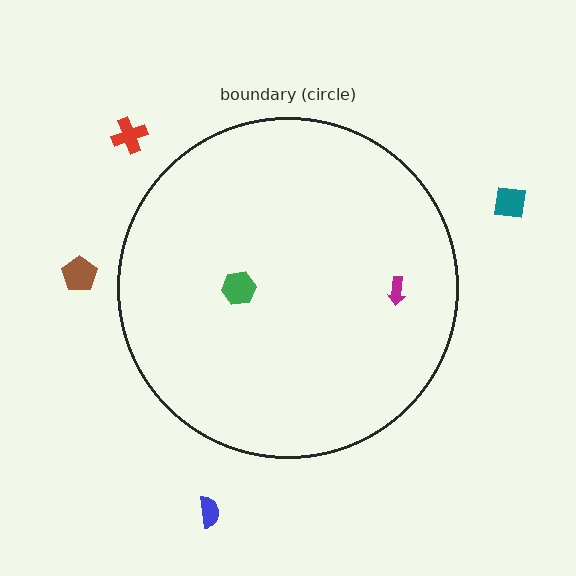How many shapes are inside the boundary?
2 inside, 4 outside.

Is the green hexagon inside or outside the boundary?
Inside.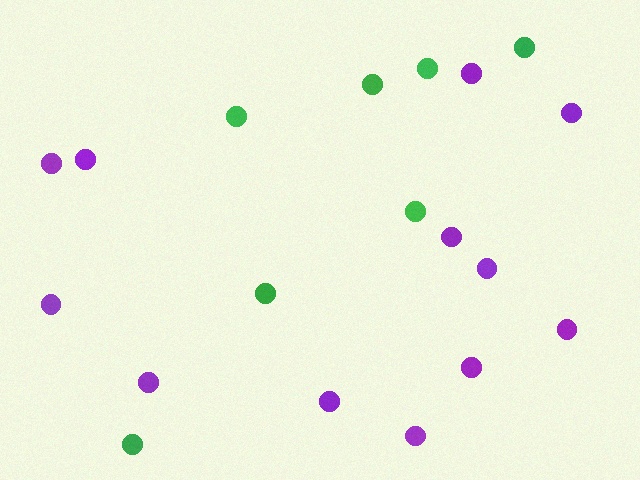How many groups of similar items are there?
There are 2 groups: one group of green circles (7) and one group of purple circles (12).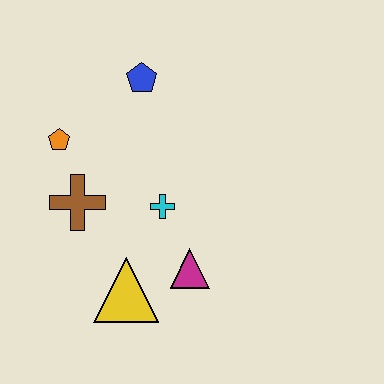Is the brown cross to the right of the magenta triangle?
No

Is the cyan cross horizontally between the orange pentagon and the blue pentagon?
No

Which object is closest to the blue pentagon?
The orange pentagon is closest to the blue pentagon.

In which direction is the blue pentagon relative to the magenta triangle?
The blue pentagon is above the magenta triangle.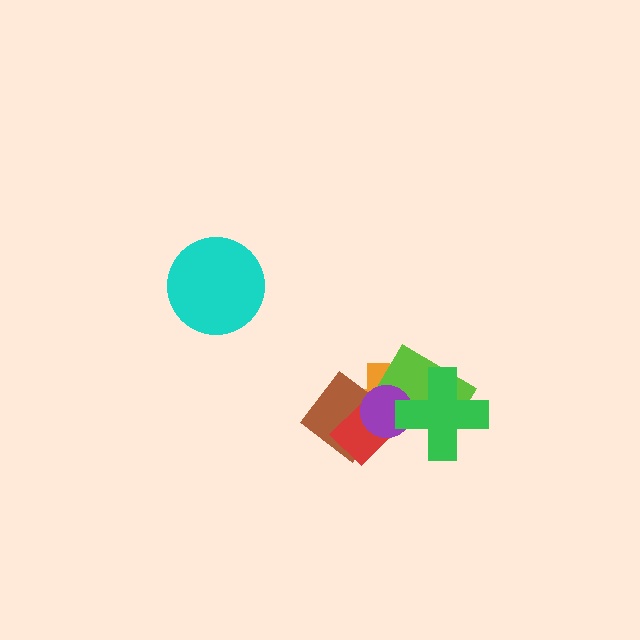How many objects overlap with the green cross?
3 objects overlap with the green cross.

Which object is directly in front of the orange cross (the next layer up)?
The brown diamond is directly in front of the orange cross.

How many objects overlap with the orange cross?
5 objects overlap with the orange cross.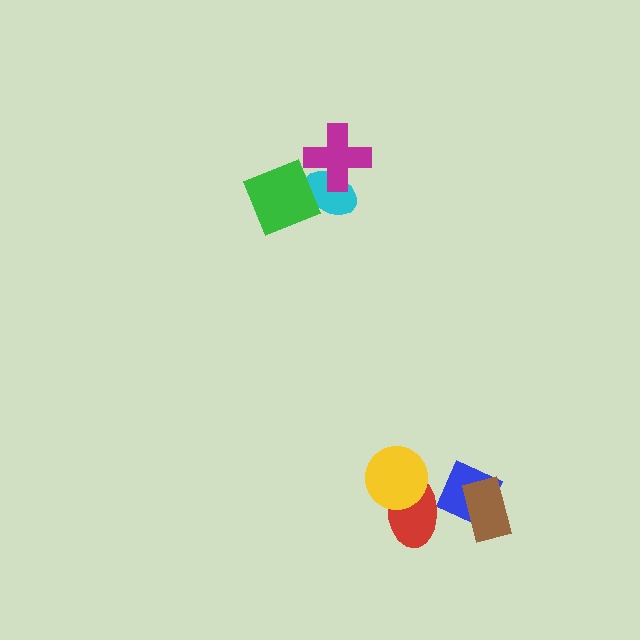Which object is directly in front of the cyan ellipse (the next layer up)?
The green diamond is directly in front of the cyan ellipse.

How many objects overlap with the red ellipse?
1 object overlaps with the red ellipse.